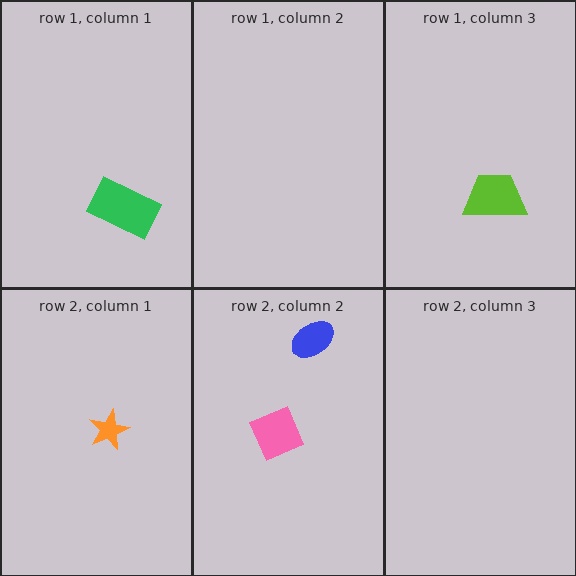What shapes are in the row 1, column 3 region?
The lime trapezoid.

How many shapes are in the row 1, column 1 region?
1.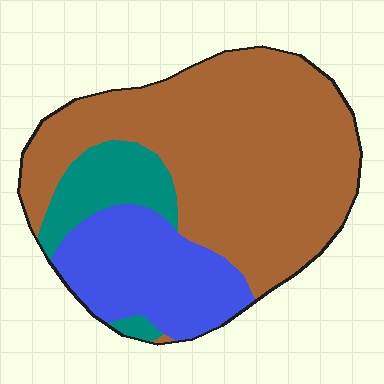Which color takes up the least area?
Teal, at roughly 15%.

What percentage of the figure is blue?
Blue covers about 25% of the figure.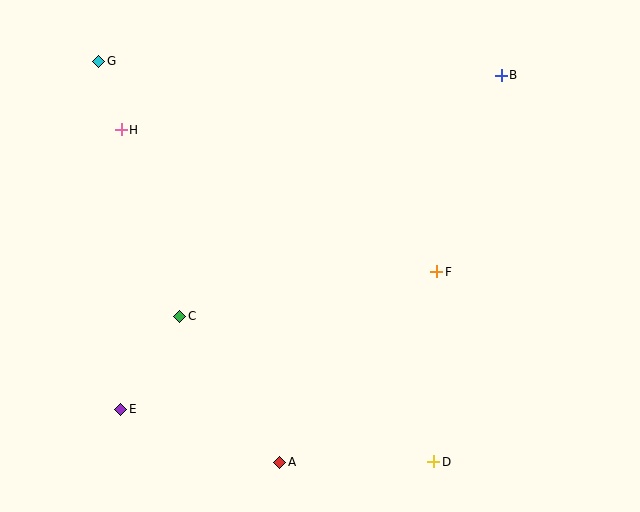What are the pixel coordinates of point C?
Point C is at (180, 316).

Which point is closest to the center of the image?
Point F at (437, 272) is closest to the center.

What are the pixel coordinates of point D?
Point D is at (434, 462).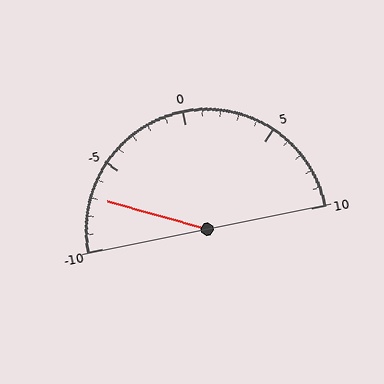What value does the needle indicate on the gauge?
The needle indicates approximately -7.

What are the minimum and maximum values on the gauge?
The gauge ranges from -10 to 10.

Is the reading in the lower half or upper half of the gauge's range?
The reading is in the lower half of the range (-10 to 10).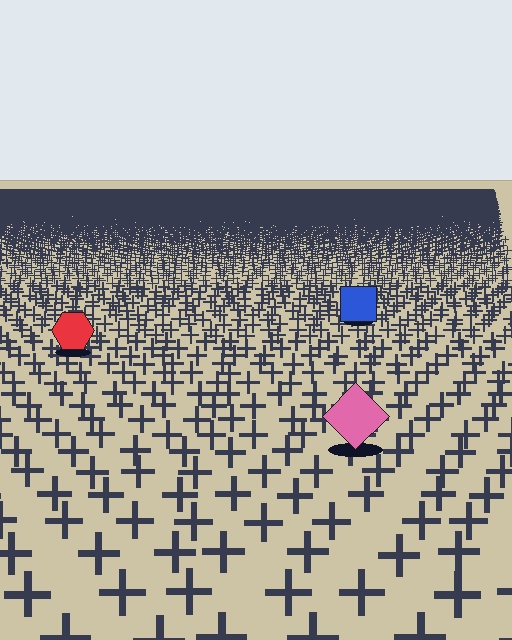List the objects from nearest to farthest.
From nearest to farthest: the pink diamond, the red hexagon, the blue square.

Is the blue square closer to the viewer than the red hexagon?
No. The red hexagon is closer — you can tell from the texture gradient: the ground texture is coarser near it.